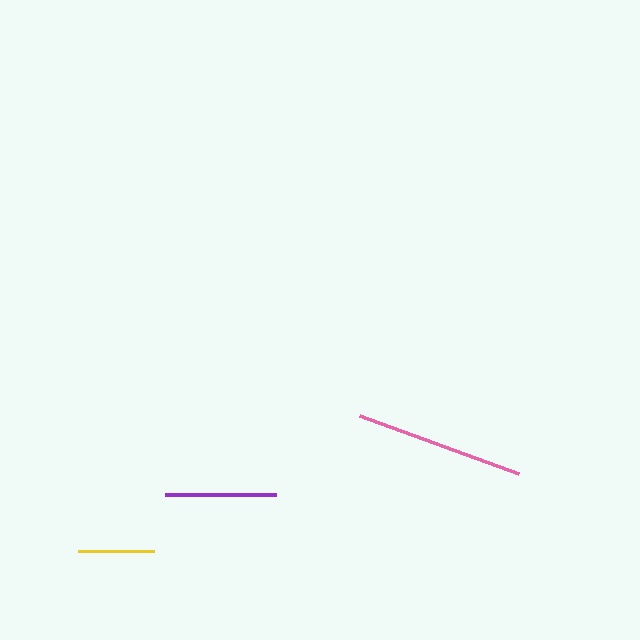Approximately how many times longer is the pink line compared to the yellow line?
The pink line is approximately 2.2 times the length of the yellow line.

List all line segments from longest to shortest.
From longest to shortest: pink, purple, yellow.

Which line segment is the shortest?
The yellow line is the shortest at approximately 76 pixels.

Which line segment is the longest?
The pink line is the longest at approximately 170 pixels.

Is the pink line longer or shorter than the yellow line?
The pink line is longer than the yellow line.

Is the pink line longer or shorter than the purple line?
The pink line is longer than the purple line.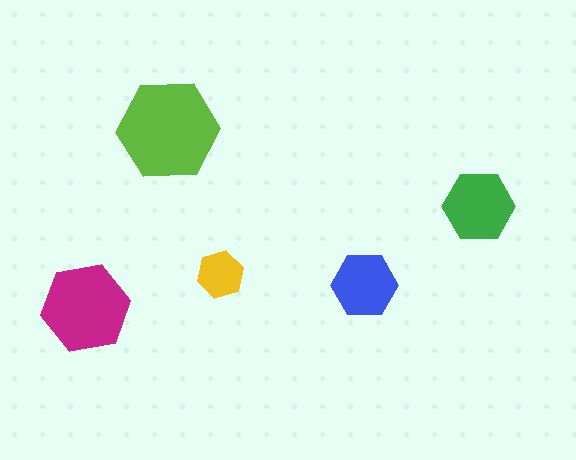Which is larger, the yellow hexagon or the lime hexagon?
The lime one.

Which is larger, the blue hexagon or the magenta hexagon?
The magenta one.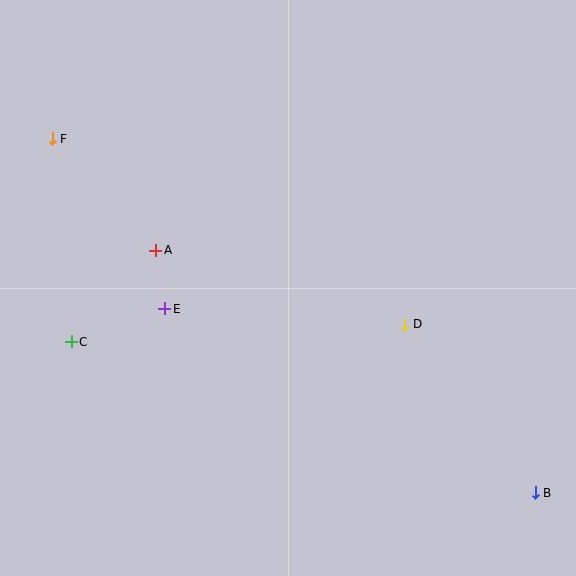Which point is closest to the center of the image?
Point D at (405, 324) is closest to the center.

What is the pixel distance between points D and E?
The distance between D and E is 240 pixels.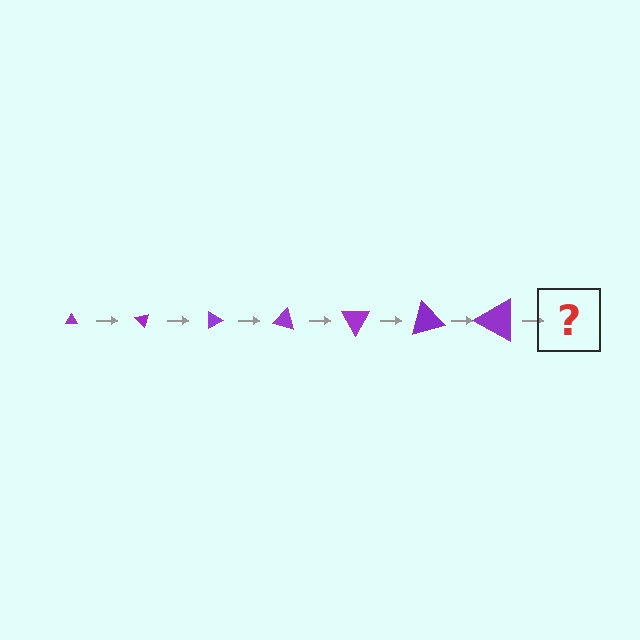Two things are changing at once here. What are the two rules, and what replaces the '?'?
The two rules are that the triangle grows larger each step and it rotates 45 degrees each step. The '?' should be a triangle, larger than the previous one and rotated 315 degrees from the start.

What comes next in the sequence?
The next element should be a triangle, larger than the previous one and rotated 315 degrees from the start.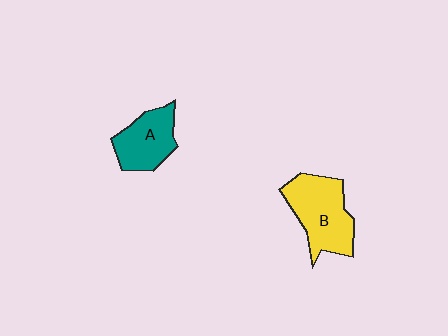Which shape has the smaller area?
Shape A (teal).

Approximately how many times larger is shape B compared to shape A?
Approximately 1.4 times.